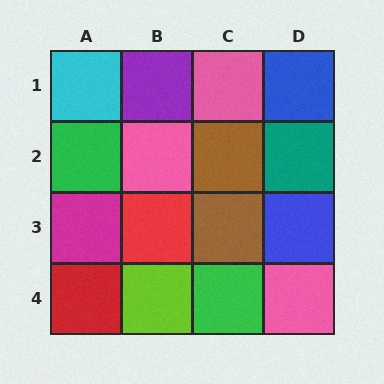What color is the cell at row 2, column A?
Green.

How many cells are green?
2 cells are green.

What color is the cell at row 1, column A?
Cyan.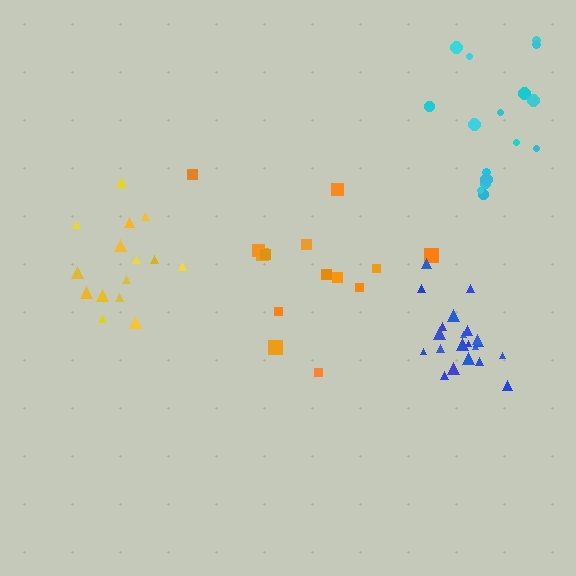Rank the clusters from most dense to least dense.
blue, yellow, orange, cyan.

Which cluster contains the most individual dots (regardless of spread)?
Blue (21).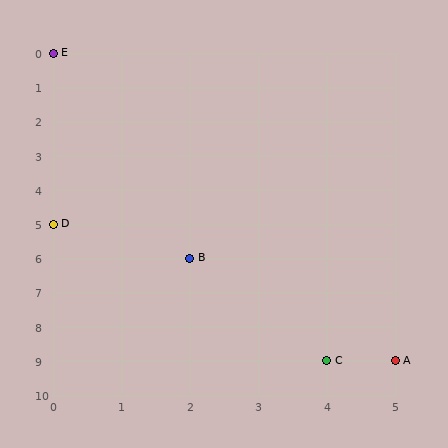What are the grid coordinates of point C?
Point C is at grid coordinates (4, 9).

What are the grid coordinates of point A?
Point A is at grid coordinates (5, 9).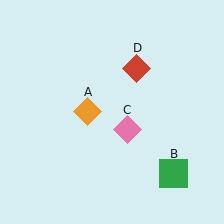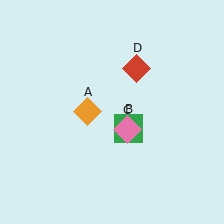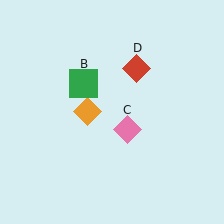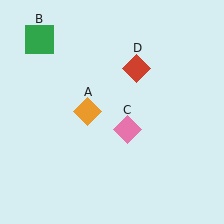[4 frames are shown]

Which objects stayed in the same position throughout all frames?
Orange diamond (object A) and pink diamond (object C) and red diamond (object D) remained stationary.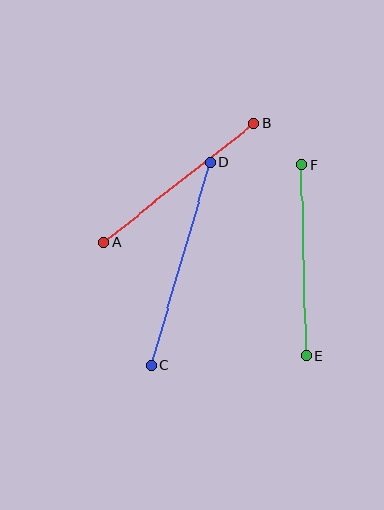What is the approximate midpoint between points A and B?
The midpoint is at approximately (179, 183) pixels.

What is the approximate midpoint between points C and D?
The midpoint is at approximately (181, 264) pixels.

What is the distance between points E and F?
The distance is approximately 191 pixels.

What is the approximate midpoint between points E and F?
The midpoint is at approximately (304, 260) pixels.